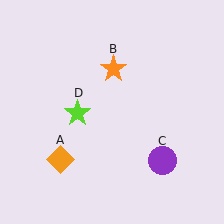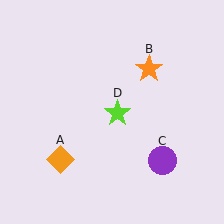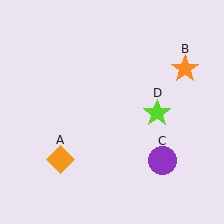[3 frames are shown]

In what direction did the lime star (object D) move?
The lime star (object D) moved right.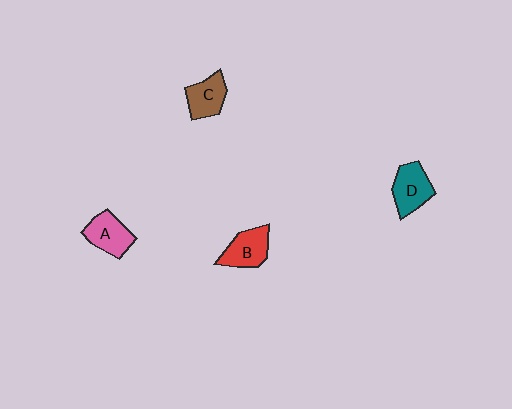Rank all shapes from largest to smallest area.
From largest to smallest: D (teal), A (pink), B (red), C (brown).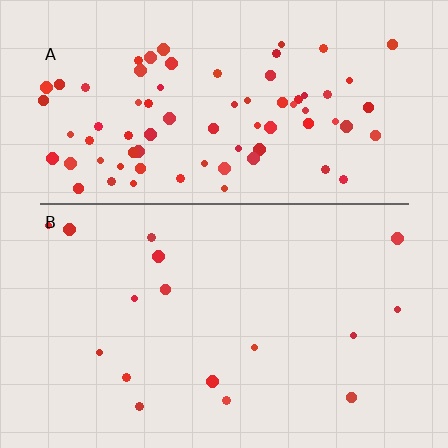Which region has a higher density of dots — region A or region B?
A (the top).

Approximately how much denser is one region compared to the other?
Approximately 4.7× — region A over region B.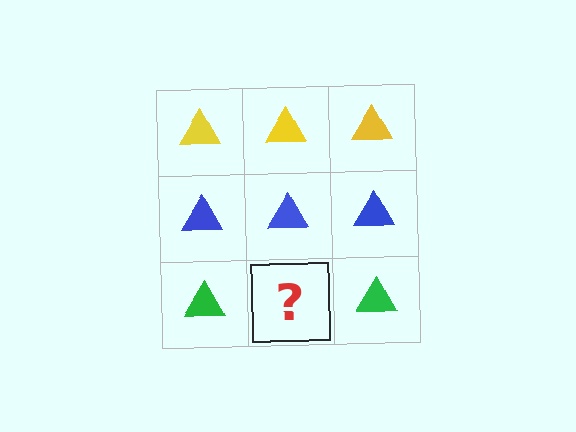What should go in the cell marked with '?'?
The missing cell should contain a green triangle.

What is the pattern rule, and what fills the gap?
The rule is that each row has a consistent color. The gap should be filled with a green triangle.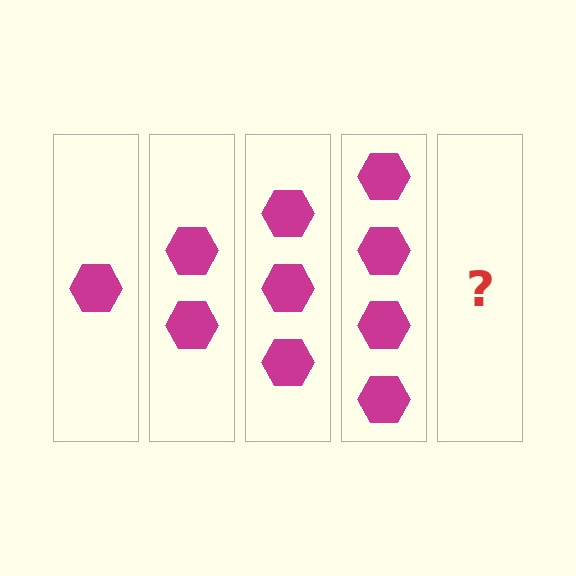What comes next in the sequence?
The next element should be 5 hexagons.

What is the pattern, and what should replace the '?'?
The pattern is that each step adds one more hexagon. The '?' should be 5 hexagons.